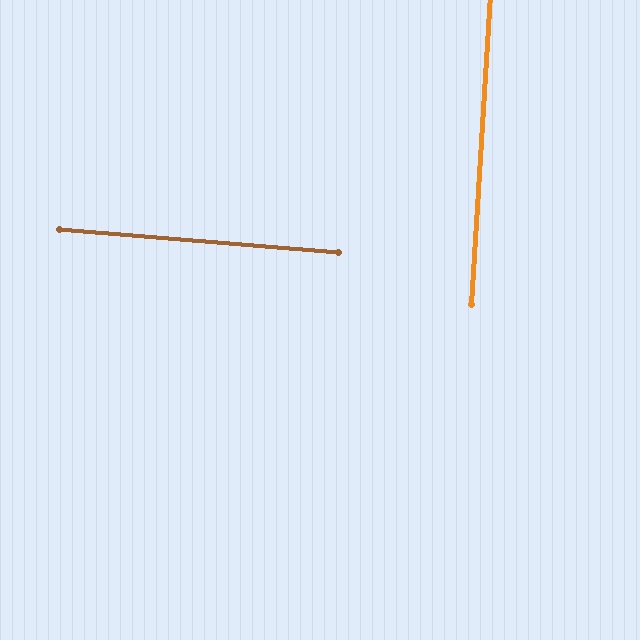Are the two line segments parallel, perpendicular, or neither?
Perpendicular — they meet at approximately 89°.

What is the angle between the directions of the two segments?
Approximately 89 degrees.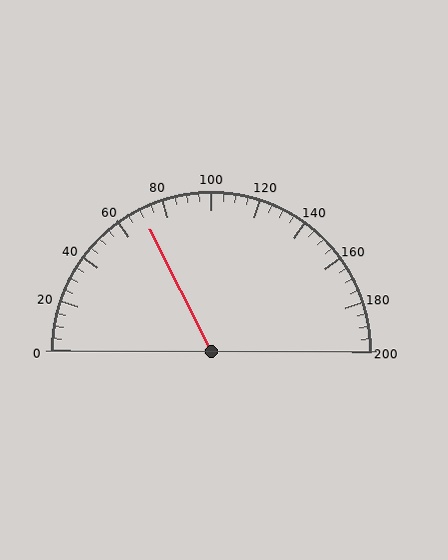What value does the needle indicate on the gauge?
The needle indicates approximately 70.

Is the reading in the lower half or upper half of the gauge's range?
The reading is in the lower half of the range (0 to 200).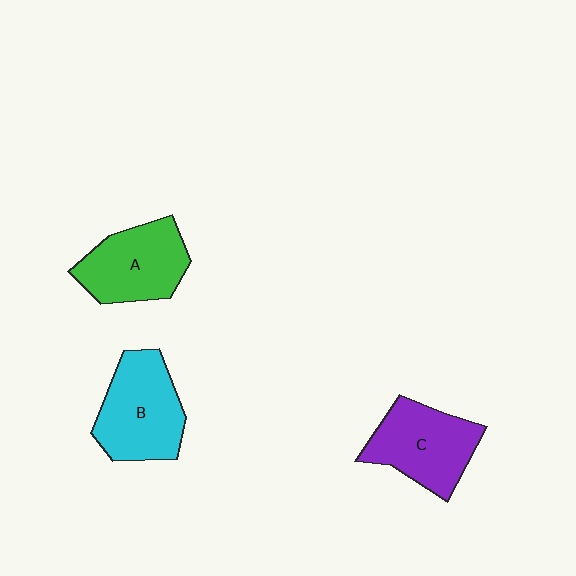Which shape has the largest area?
Shape B (cyan).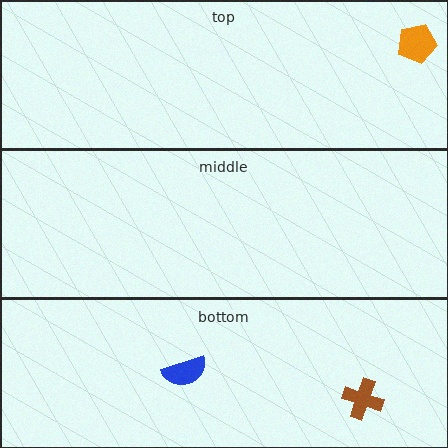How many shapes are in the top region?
1.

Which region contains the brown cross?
The bottom region.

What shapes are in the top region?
The orange pentagon.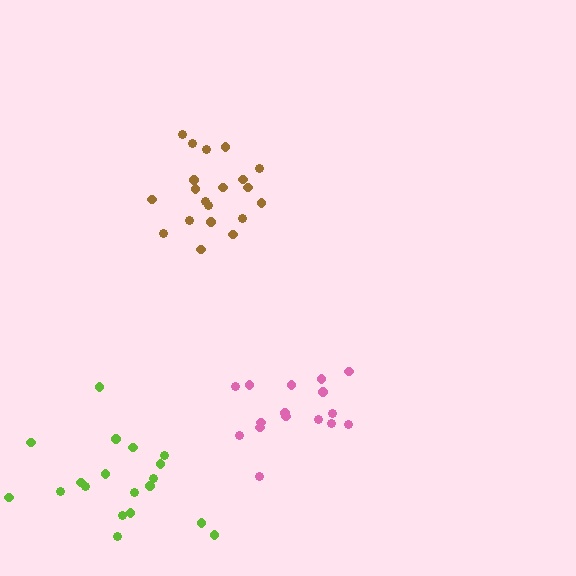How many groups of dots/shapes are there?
There are 3 groups.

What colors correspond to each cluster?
The clusters are colored: brown, pink, lime.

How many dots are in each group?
Group 1: 20 dots, Group 2: 16 dots, Group 3: 19 dots (55 total).